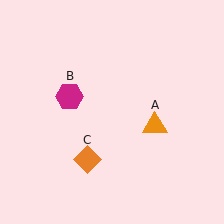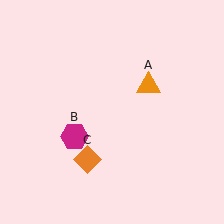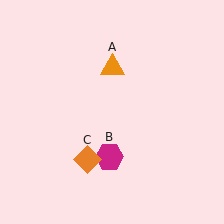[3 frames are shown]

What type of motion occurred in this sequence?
The orange triangle (object A), magenta hexagon (object B) rotated counterclockwise around the center of the scene.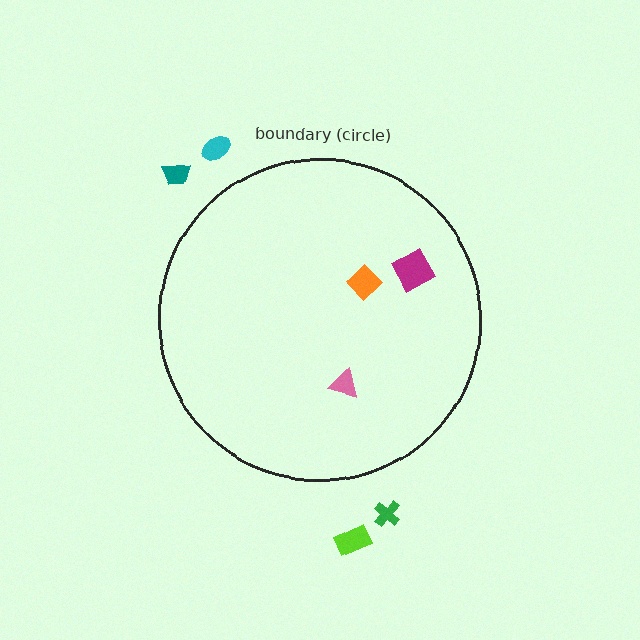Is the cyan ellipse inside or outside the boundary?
Outside.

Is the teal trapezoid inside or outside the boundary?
Outside.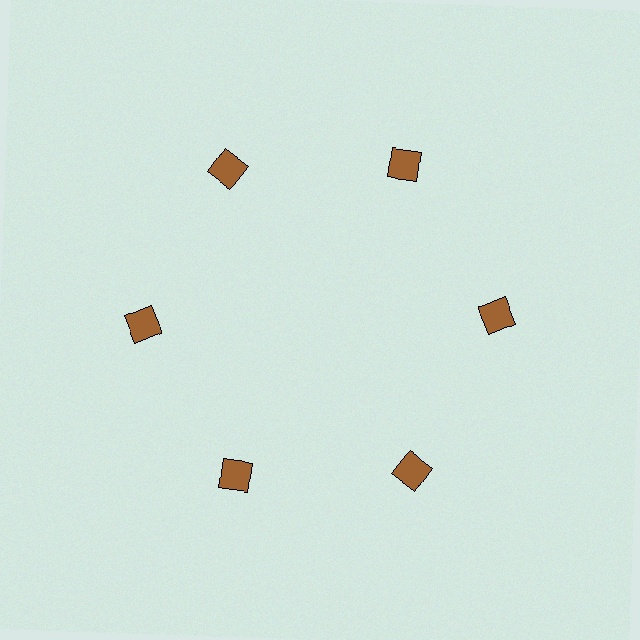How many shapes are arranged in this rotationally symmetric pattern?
There are 6 shapes, arranged in 6 groups of 1.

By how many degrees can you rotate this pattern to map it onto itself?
The pattern maps onto itself every 60 degrees of rotation.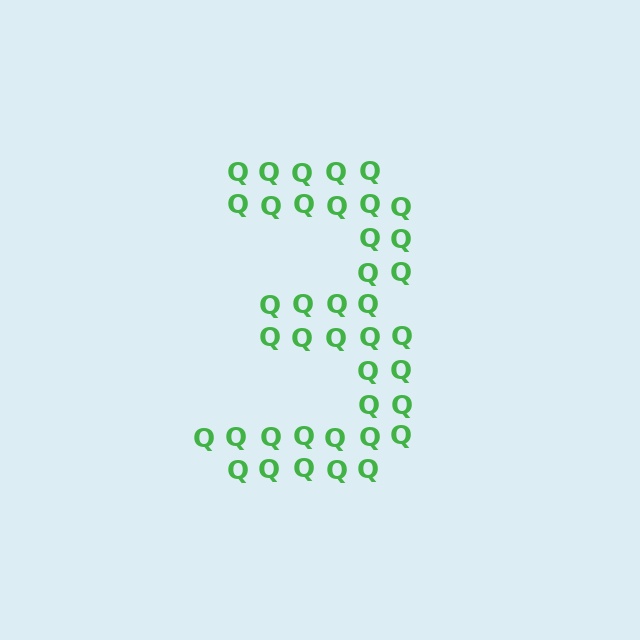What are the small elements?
The small elements are letter Q's.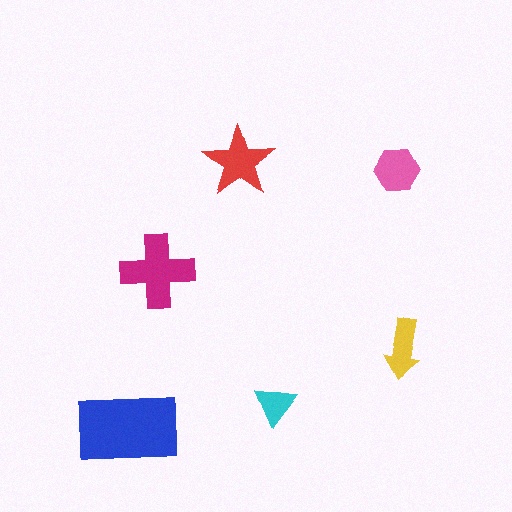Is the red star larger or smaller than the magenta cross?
Smaller.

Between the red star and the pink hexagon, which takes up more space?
The red star.